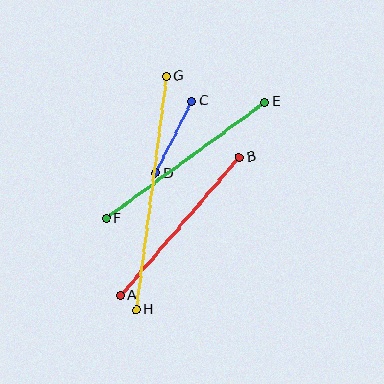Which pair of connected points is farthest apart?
Points G and H are farthest apart.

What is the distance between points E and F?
The distance is approximately 197 pixels.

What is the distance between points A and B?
The distance is approximately 182 pixels.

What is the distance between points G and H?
The distance is approximately 236 pixels.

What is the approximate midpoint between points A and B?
The midpoint is at approximately (180, 226) pixels.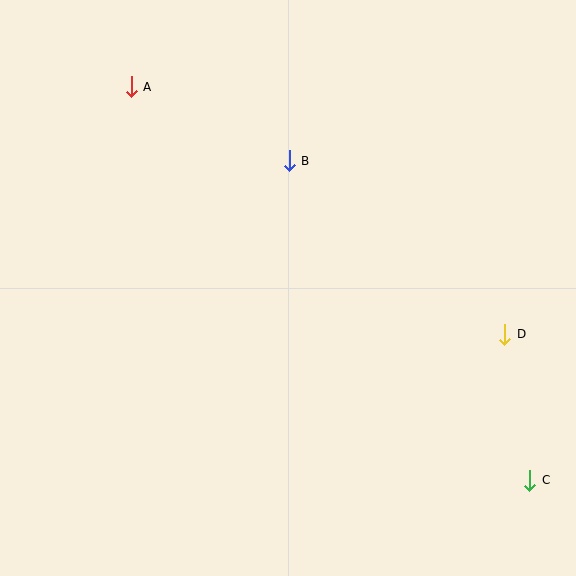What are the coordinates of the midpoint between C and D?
The midpoint between C and D is at (517, 407).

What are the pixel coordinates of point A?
Point A is at (131, 87).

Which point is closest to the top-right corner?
Point B is closest to the top-right corner.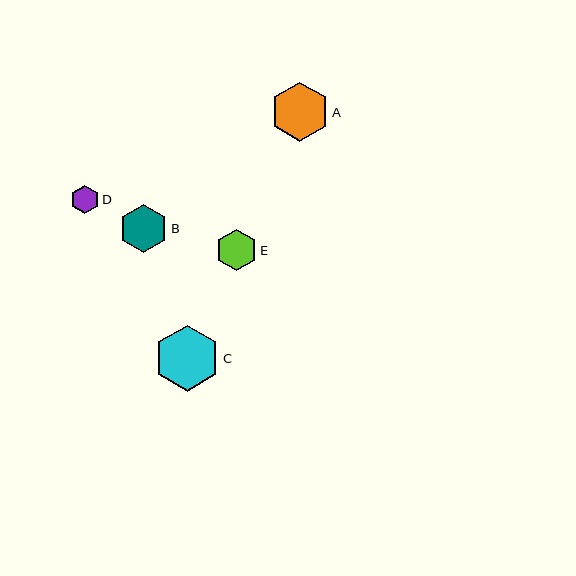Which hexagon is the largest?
Hexagon C is the largest with a size of approximately 66 pixels.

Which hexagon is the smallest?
Hexagon D is the smallest with a size of approximately 29 pixels.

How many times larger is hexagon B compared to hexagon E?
Hexagon B is approximately 1.2 times the size of hexagon E.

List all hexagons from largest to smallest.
From largest to smallest: C, A, B, E, D.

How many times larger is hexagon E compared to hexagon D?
Hexagon E is approximately 1.4 times the size of hexagon D.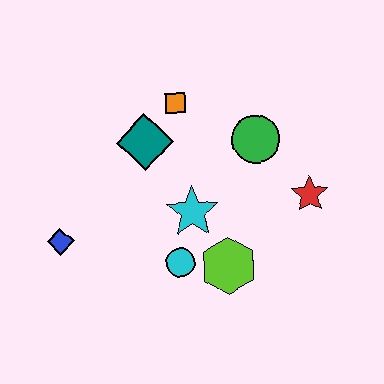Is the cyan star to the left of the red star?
Yes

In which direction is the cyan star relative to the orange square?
The cyan star is below the orange square.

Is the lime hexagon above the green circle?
No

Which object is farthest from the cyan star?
The blue diamond is farthest from the cyan star.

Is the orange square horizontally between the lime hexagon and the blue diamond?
Yes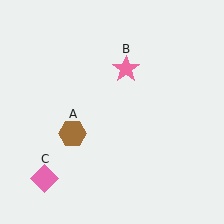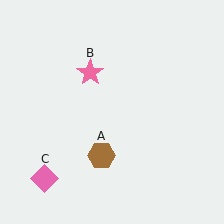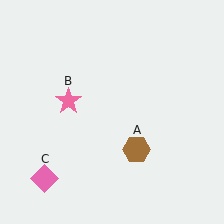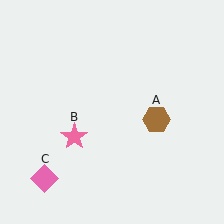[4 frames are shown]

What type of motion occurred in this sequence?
The brown hexagon (object A), pink star (object B) rotated counterclockwise around the center of the scene.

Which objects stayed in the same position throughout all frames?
Pink diamond (object C) remained stationary.